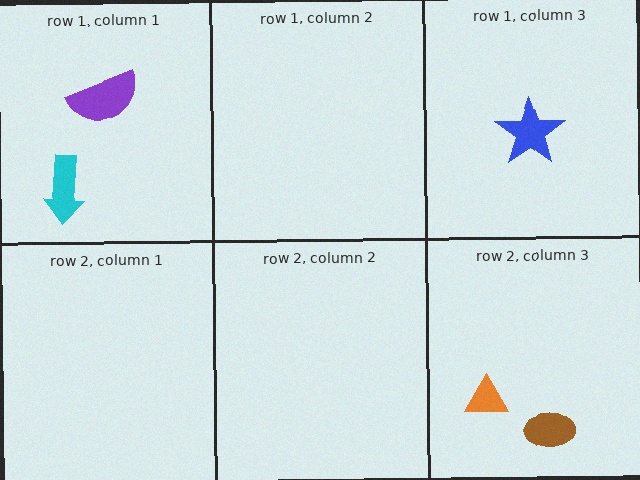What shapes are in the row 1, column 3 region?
The blue star.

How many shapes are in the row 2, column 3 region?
2.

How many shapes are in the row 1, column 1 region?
2.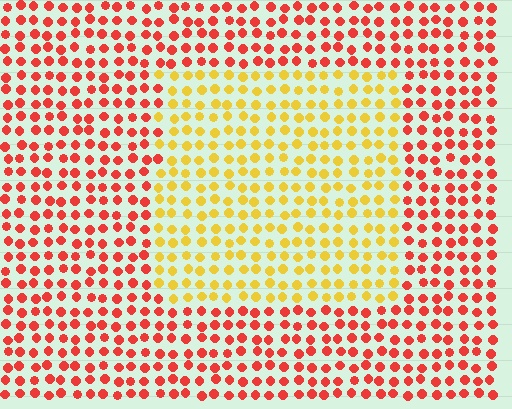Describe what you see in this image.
The image is filled with small red elements in a uniform arrangement. A rectangle-shaped region is visible where the elements are tinted to a slightly different hue, forming a subtle color boundary.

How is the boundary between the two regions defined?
The boundary is defined purely by a slight shift in hue (about 49 degrees). Spacing, size, and orientation are identical on both sides.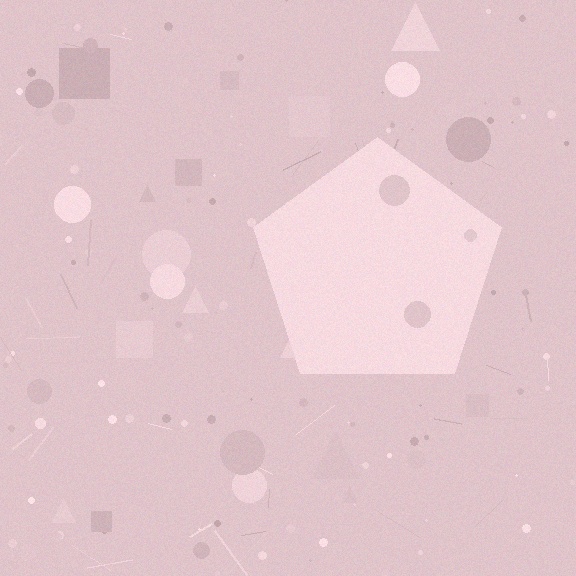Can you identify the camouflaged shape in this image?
The camouflaged shape is a pentagon.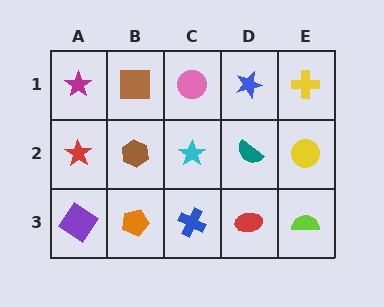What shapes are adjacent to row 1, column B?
A brown hexagon (row 2, column B), a magenta star (row 1, column A), a pink circle (row 1, column C).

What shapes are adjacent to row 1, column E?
A yellow circle (row 2, column E), a blue star (row 1, column D).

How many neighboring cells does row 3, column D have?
3.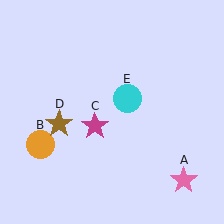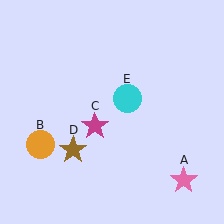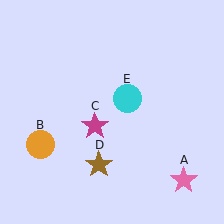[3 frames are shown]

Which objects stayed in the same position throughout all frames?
Pink star (object A) and orange circle (object B) and magenta star (object C) and cyan circle (object E) remained stationary.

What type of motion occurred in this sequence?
The brown star (object D) rotated counterclockwise around the center of the scene.